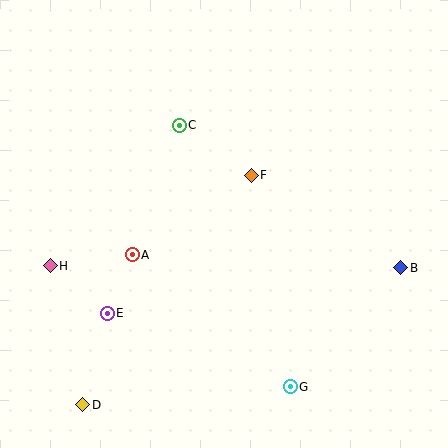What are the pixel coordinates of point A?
Point A is at (132, 255).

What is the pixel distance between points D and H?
The distance between D and H is 142 pixels.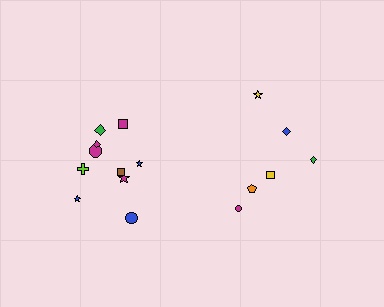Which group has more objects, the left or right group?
The left group.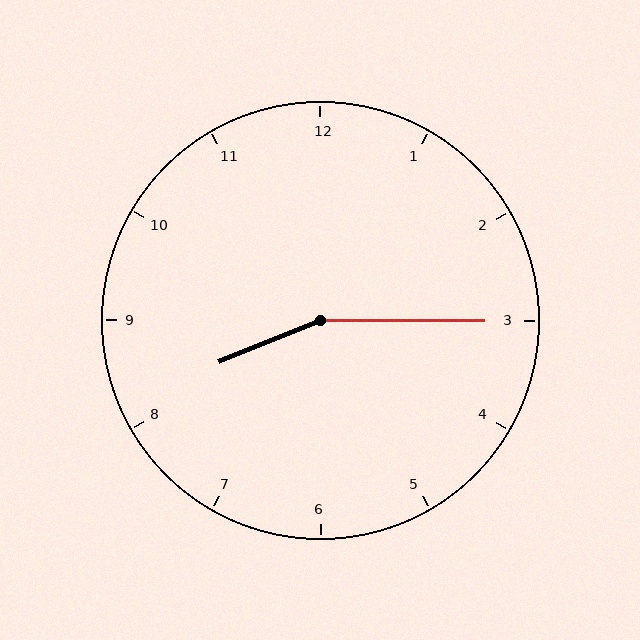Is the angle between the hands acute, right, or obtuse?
It is obtuse.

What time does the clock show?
8:15.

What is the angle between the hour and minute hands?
Approximately 158 degrees.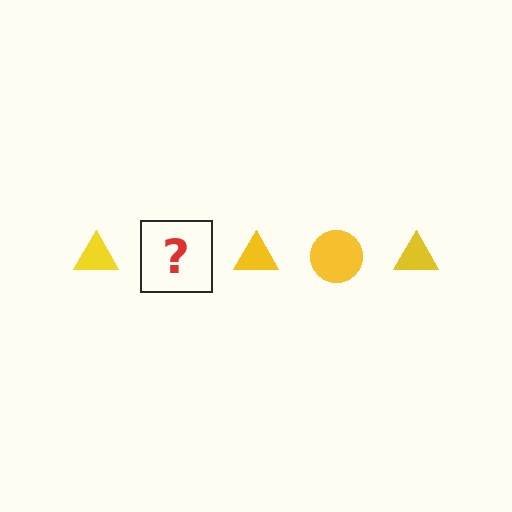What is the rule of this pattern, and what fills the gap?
The rule is that the pattern cycles through triangle, circle shapes in yellow. The gap should be filled with a yellow circle.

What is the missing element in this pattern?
The missing element is a yellow circle.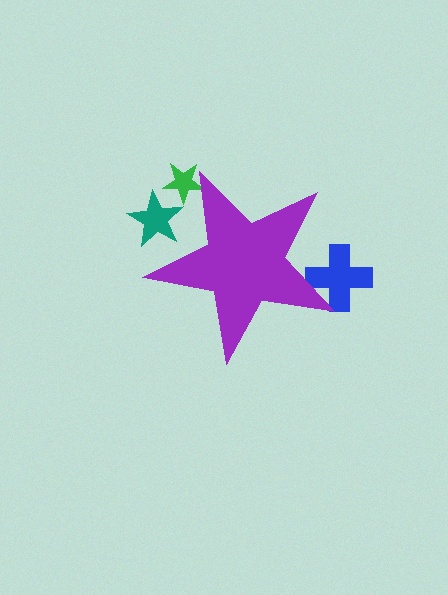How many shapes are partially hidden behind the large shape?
3 shapes are partially hidden.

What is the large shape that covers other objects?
A purple star.